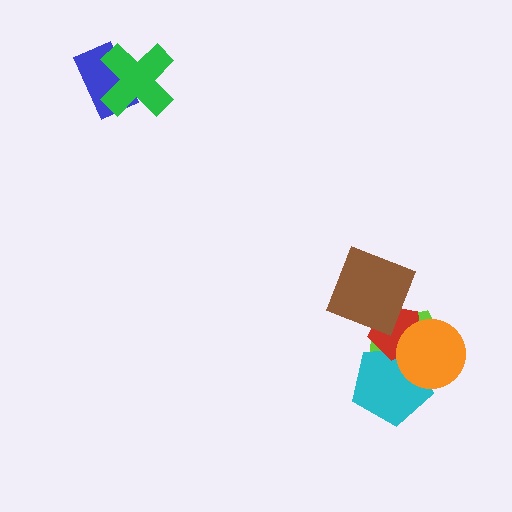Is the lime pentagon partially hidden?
Yes, it is partially covered by another shape.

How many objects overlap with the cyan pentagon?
3 objects overlap with the cyan pentagon.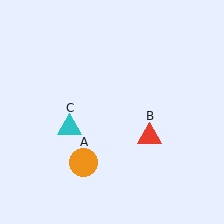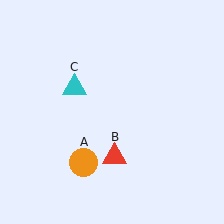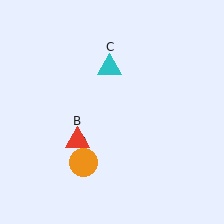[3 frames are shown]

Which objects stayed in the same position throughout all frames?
Orange circle (object A) remained stationary.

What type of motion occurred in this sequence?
The red triangle (object B), cyan triangle (object C) rotated clockwise around the center of the scene.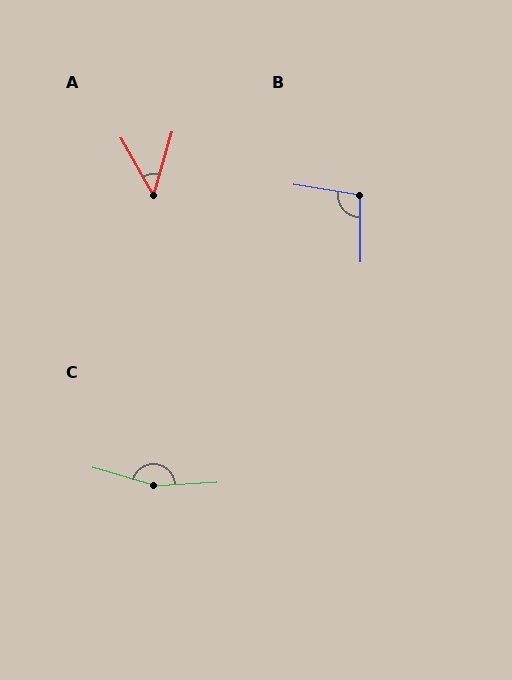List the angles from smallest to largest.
A (46°), B (100°), C (161°).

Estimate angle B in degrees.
Approximately 100 degrees.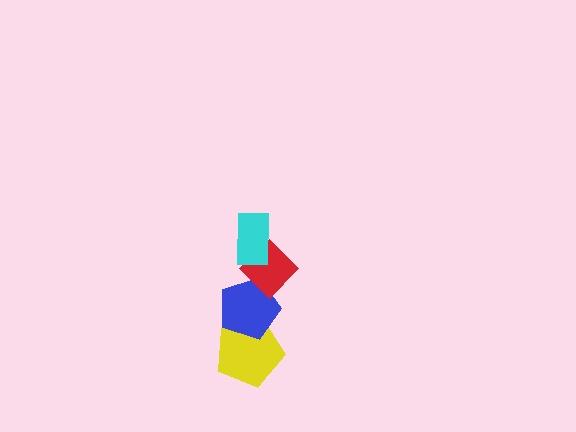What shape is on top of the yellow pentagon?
The blue pentagon is on top of the yellow pentagon.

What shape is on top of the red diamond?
The cyan rectangle is on top of the red diamond.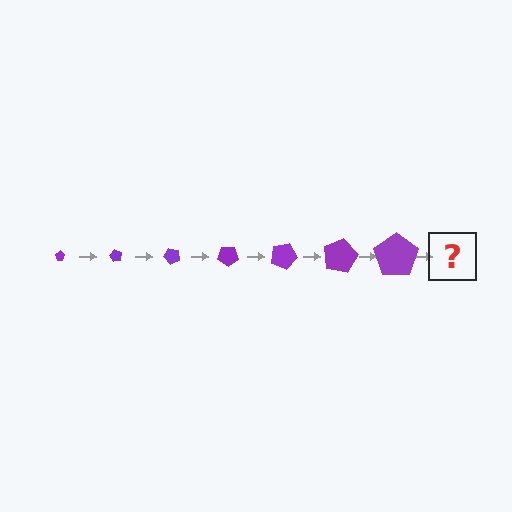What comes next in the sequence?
The next element should be a pentagon, larger than the previous one and rotated 420 degrees from the start.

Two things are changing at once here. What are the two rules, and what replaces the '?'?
The two rules are that the pentagon grows larger each step and it rotates 60 degrees each step. The '?' should be a pentagon, larger than the previous one and rotated 420 degrees from the start.